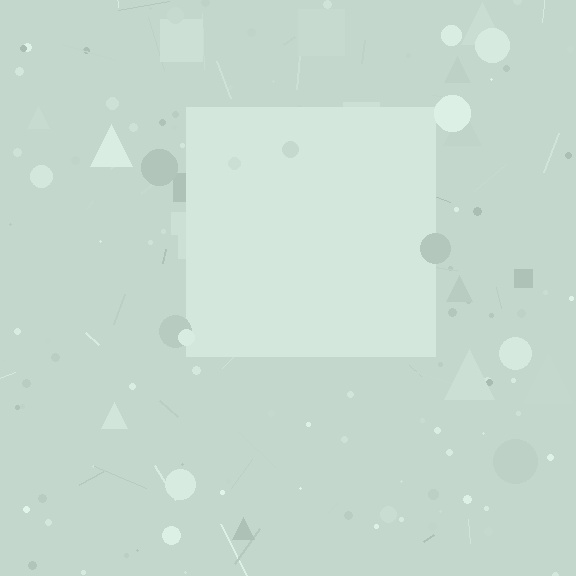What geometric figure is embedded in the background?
A square is embedded in the background.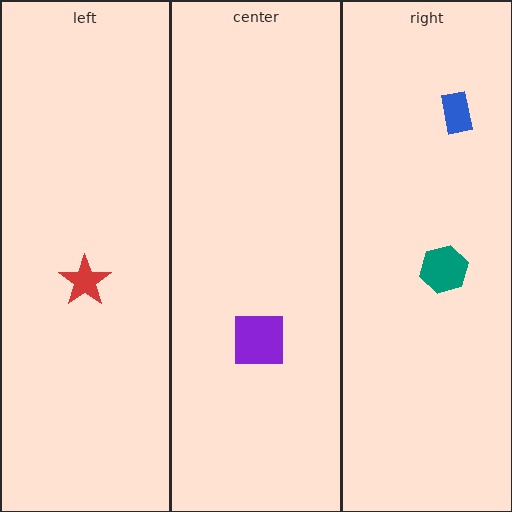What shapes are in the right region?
The blue rectangle, the teal hexagon.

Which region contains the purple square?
The center region.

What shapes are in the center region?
The purple square.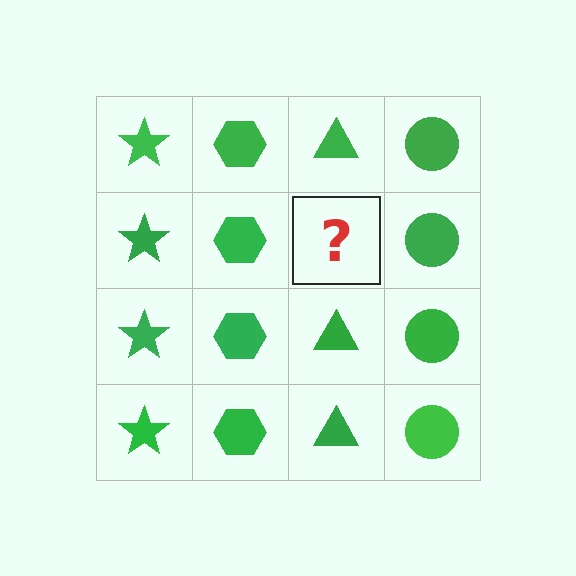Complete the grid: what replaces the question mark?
The question mark should be replaced with a green triangle.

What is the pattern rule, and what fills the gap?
The rule is that each column has a consistent shape. The gap should be filled with a green triangle.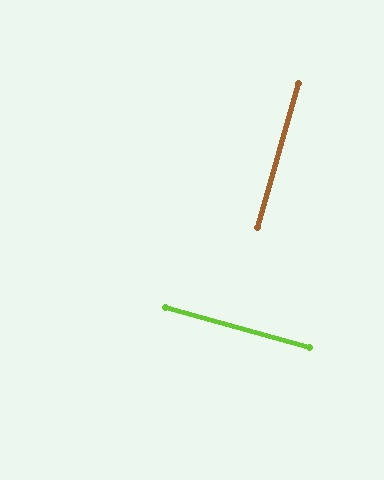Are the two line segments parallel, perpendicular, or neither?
Perpendicular — they meet at approximately 90°.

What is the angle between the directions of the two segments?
Approximately 90 degrees.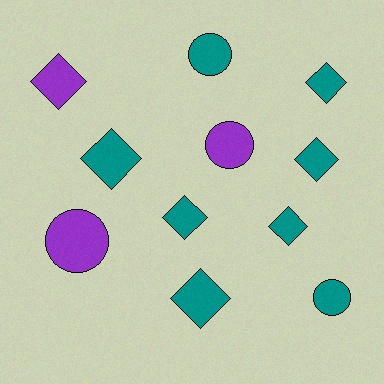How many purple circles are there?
There are 2 purple circles.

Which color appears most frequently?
Teal, with 8 objects.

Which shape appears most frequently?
Diamond, with 7 objects.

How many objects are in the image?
There are 11 objects.